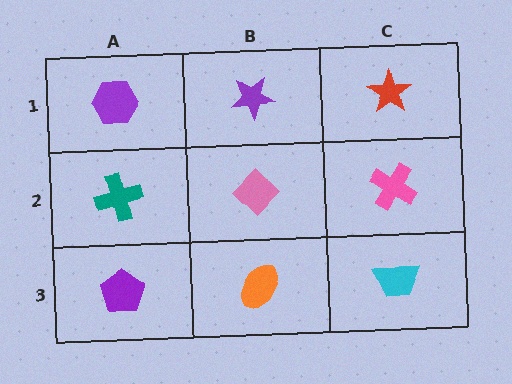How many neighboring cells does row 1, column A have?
2.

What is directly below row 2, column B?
An orange ellipse.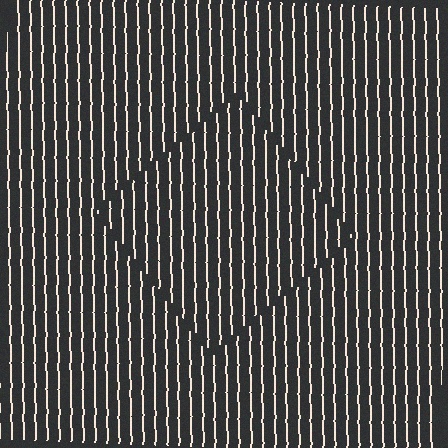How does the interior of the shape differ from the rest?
The interior of the shape contains the same grating, shifted by half a period — the contour is defined by the phase discontinuity where line-ends from the inner and outer gratings abut.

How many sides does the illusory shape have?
4 sides — the line-ends trace a square.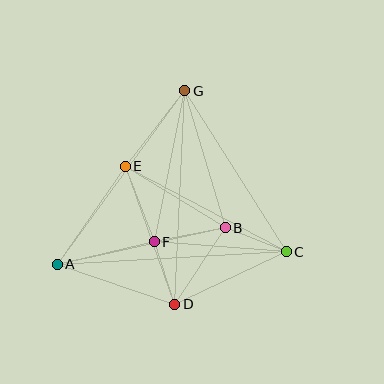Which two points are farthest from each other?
Points A and C are farthest from each other.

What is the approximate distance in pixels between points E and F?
The distance between E and F is approximately 81 pixels.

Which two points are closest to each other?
Points B and C are closest to each other.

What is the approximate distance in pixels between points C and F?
The distance between C and F is approximately 132 pixels.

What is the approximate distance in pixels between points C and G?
The distance between C and G is approximately 190 pixels.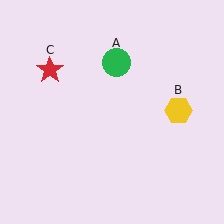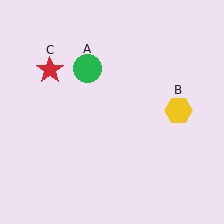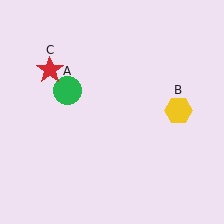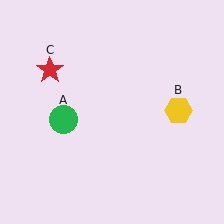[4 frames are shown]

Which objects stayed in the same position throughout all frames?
Yellow hexagon (object B) and red star (object C) remained stationary.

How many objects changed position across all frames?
1 object changed position: green circle (object A).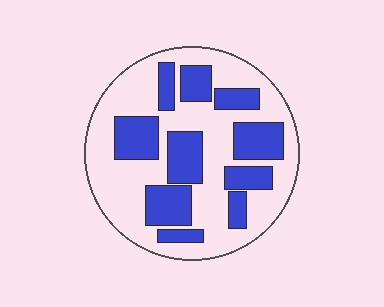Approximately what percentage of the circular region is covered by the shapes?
Approximately 35%.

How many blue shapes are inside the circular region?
10.